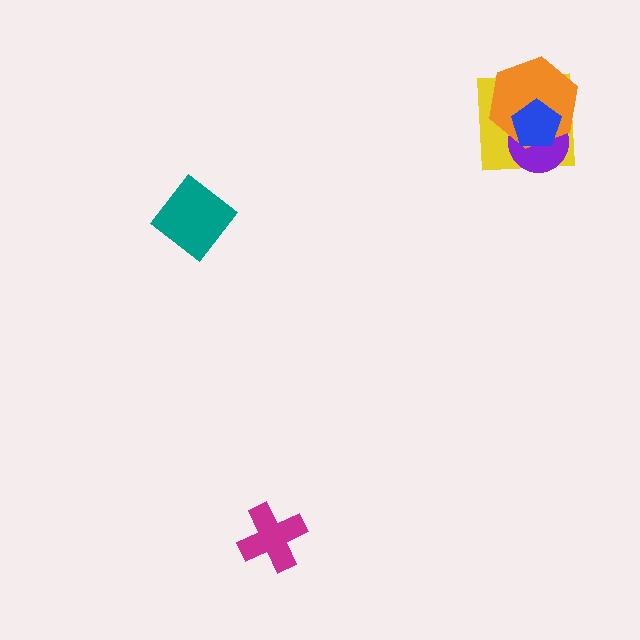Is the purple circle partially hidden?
Yes, it is partially covered by another shape.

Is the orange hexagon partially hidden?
Yes, it is partially covered by another shape.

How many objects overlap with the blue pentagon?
3 objects overlap with the blue pentagon.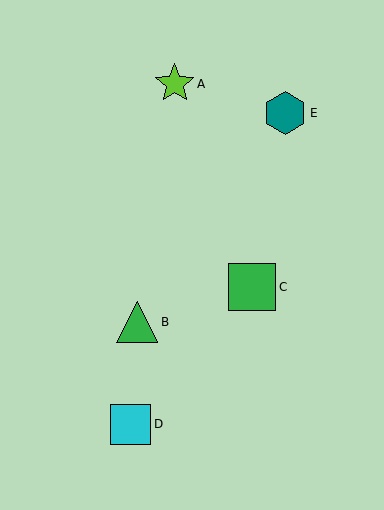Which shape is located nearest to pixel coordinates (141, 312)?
The green triangle (labeled B) at (137, 322) is nearest to that location.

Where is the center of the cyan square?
The center of the cyan square is at (131, 424).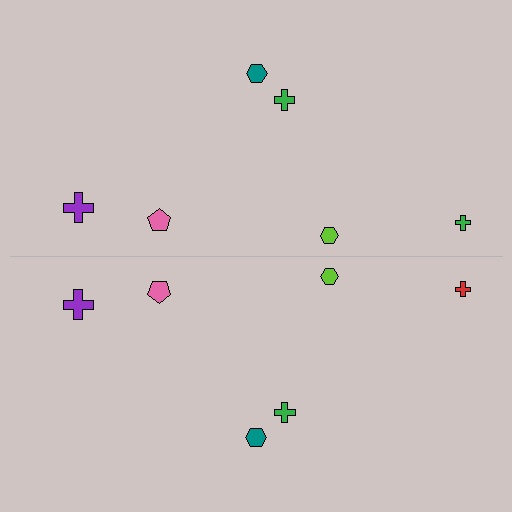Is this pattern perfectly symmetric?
No, the pattern is not perfectly symmetric. The red cross on the bottom side breaks the symmetry — its mirror counterpart is green.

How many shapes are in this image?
There are 12 shapes in this image.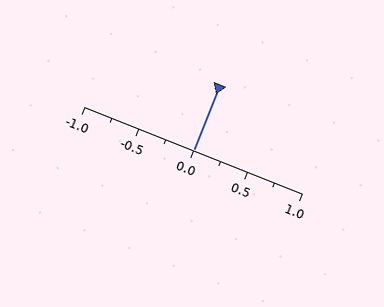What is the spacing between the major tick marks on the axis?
The major ticks are spaced 0.5 apart.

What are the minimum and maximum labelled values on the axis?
The axis runs from -1.0 to 1.0.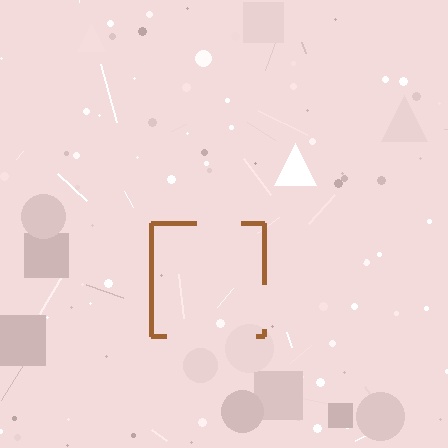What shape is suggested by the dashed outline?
The dashed outline suggests a square.